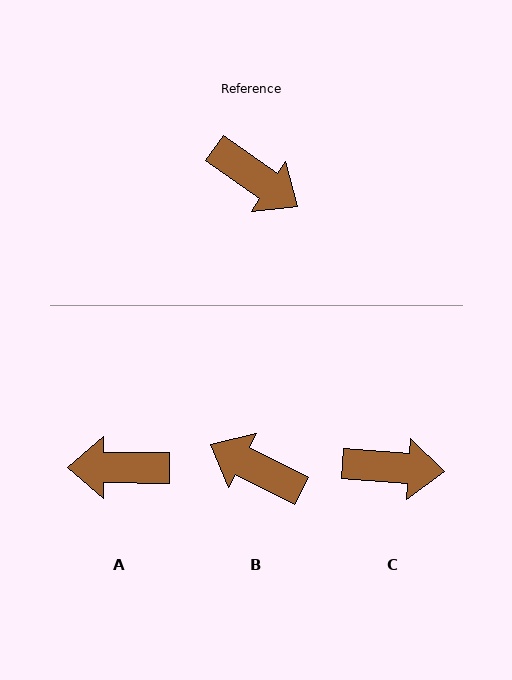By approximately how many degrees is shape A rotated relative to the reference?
Approximately 145 degrees clockwise.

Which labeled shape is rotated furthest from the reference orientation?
B, about 172 degrees away.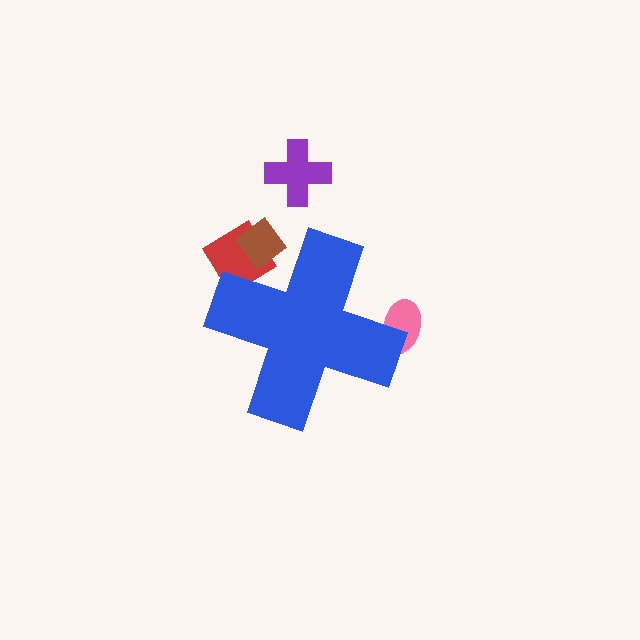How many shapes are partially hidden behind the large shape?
3 shapes are partially hidden.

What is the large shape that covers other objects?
A blue cross.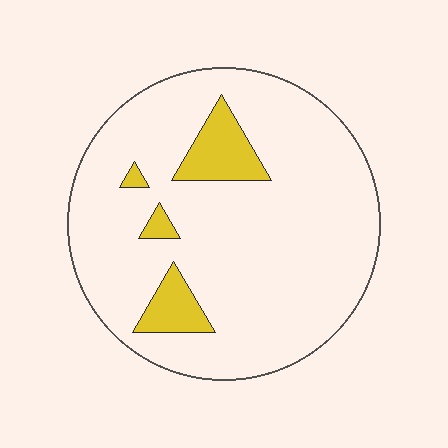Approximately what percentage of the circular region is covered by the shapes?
Approximately 10%.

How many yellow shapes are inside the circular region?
4.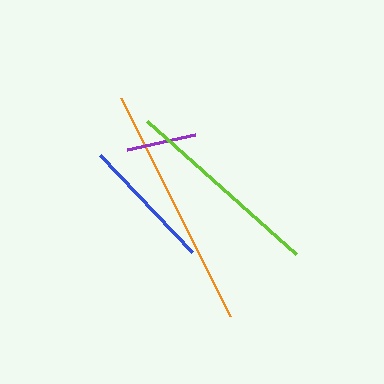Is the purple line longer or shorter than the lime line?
The lime line is longer than the purple line.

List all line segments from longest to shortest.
From longest to shortest: orange, lime, blue, purple.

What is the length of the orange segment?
The orange segment is approximately 244 pixels long.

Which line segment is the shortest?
The purple line is the shortest at approximately 69 pixels.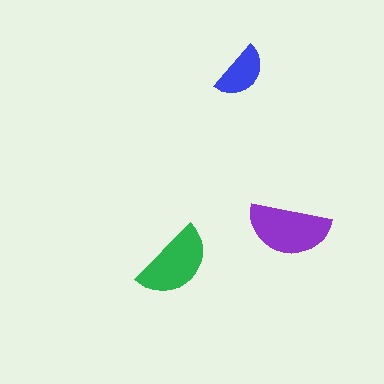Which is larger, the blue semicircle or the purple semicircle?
The purple one.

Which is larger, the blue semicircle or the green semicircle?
The green one.